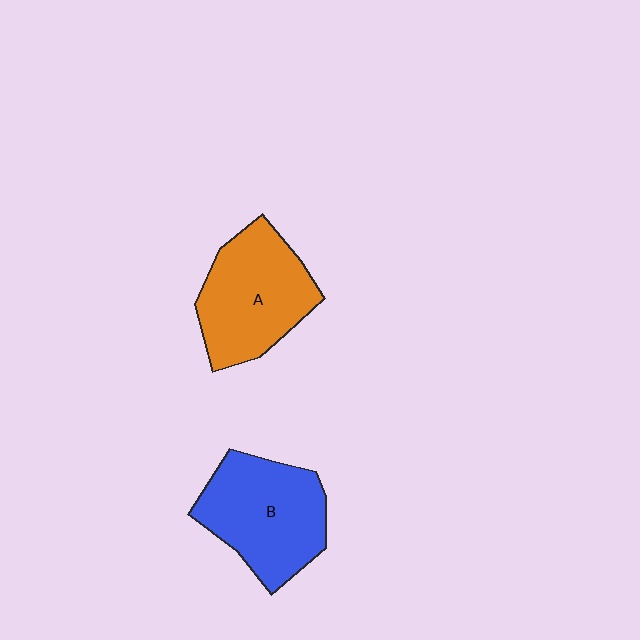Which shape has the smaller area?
Shape A (orange).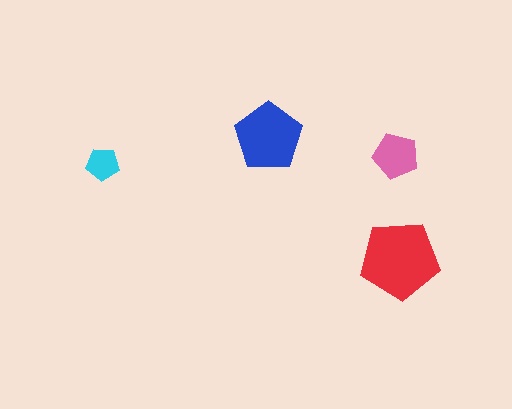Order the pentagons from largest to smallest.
the red one, the blue one, the pink one, the cyan one.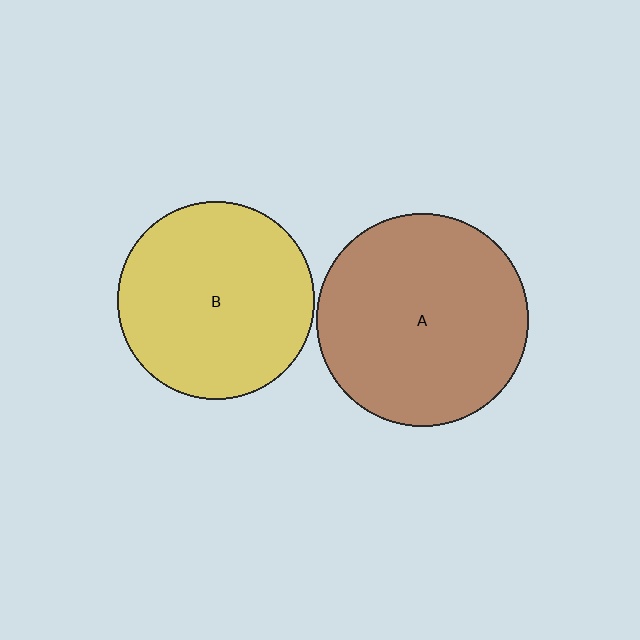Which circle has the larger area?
Circle A (brown).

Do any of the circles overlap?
No, none of the circles overlap.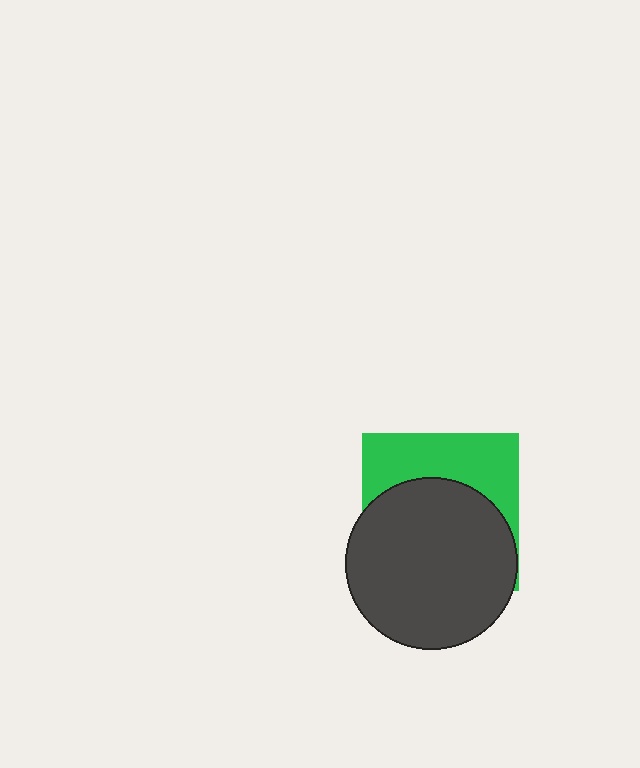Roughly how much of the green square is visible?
A small part of it is visible (roughly 38%).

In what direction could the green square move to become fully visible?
The green square could move up. That would shift it out from behind the dark gray circle entirely.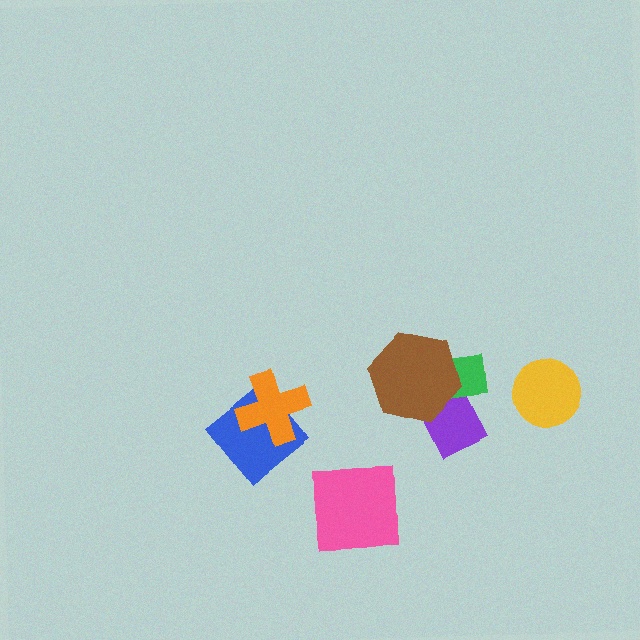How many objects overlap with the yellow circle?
0 objects overlap with the yellow circle.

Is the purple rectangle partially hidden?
Yes, it is partially covered by another shape.